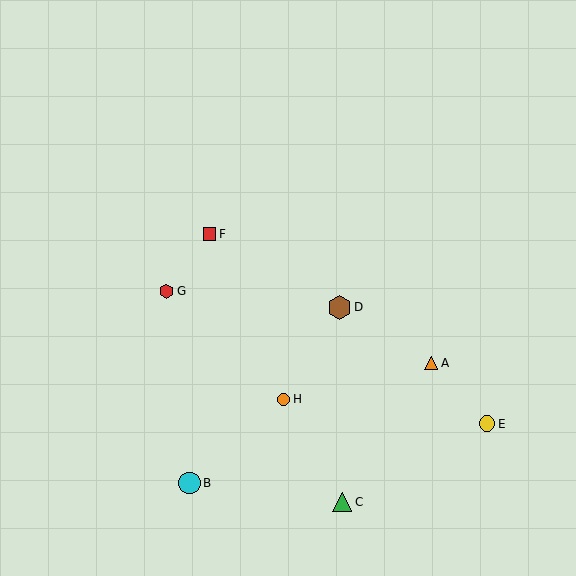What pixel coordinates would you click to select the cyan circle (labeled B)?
Click at (189, 483) to select the cyan circle B.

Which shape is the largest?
The brown hexagon (labeled D) is the largest.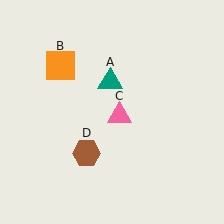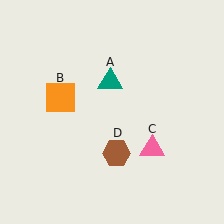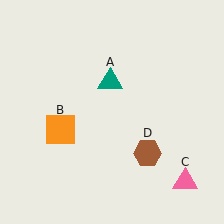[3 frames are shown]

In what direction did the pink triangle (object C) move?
The pink triangle (object C) moved down and to the right.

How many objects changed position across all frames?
3 objects changed position: orange square (object B), pink triangle (object C), brown hexagon (object D).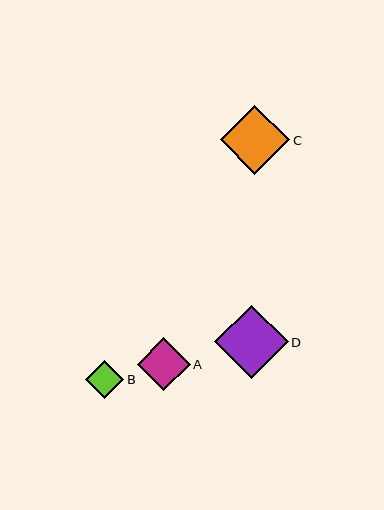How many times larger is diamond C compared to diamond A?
Diamond C is approximately 1.3 times the size of diamond A.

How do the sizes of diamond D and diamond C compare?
Diamond D and diamond C are approximately the same size.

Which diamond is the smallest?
Diamond B is the smallest with a size of approximately 38 pixels.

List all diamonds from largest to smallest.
From largest to smallest: D, C, A, B.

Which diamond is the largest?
Diamond D is the largest with a size of approximately 74 pixels.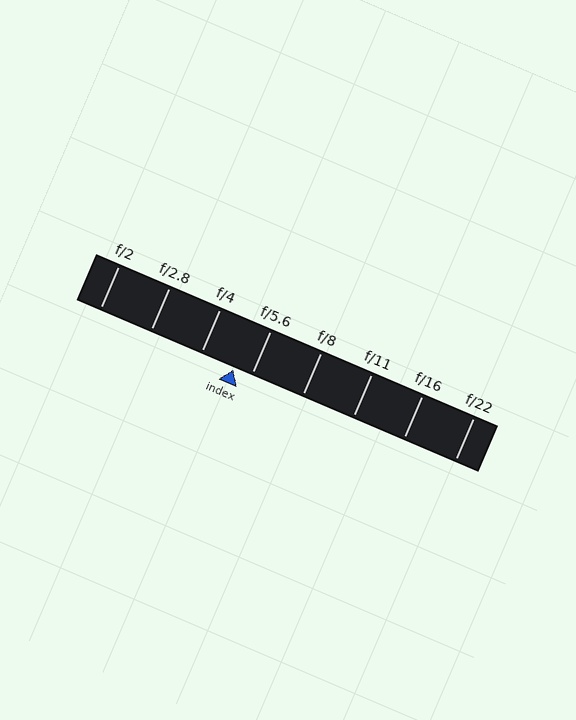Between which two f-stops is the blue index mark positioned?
The index mark is between f/4 and f/5.6.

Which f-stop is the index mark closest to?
The index mark is closest to f/5.6.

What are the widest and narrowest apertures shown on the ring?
The widest aperture shown is f/2 and the narrowest is f/22.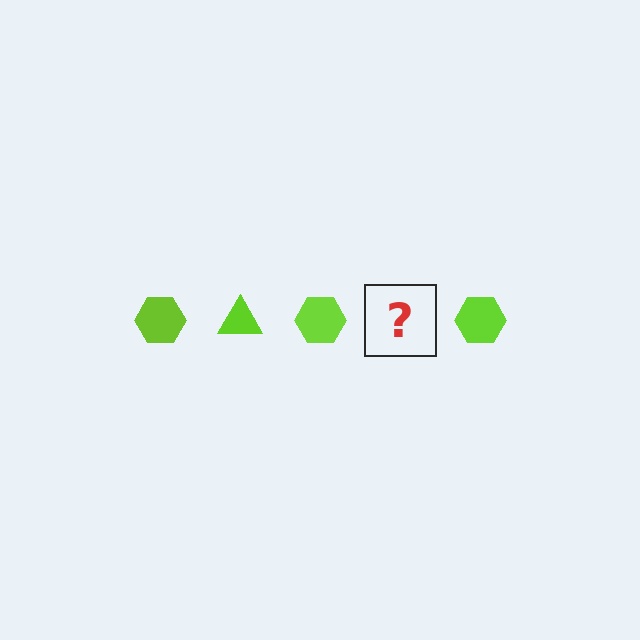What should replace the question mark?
The question mark should be replaced with a lime triangle.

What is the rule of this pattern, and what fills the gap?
The rule is that the pattern cycles through hexagon, triangle shapes in lime. The gap should be filled with a lime triangle.